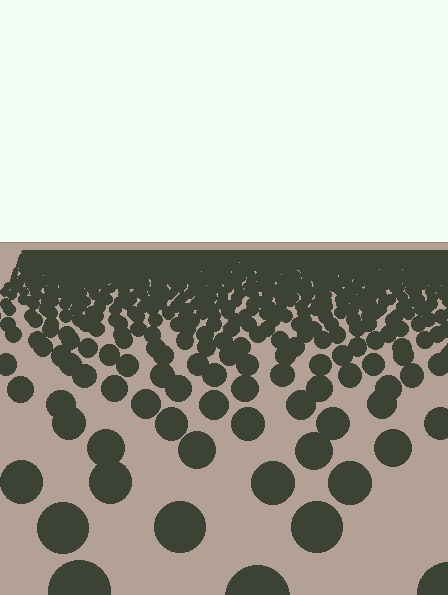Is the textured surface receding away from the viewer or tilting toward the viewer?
The surface is receding away from the viewer. Texture elements get smaller and denser toward the top.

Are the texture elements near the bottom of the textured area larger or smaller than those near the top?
Larger. Near the bottom, elements are closer to the viewer and appear at a bigger on-screen size.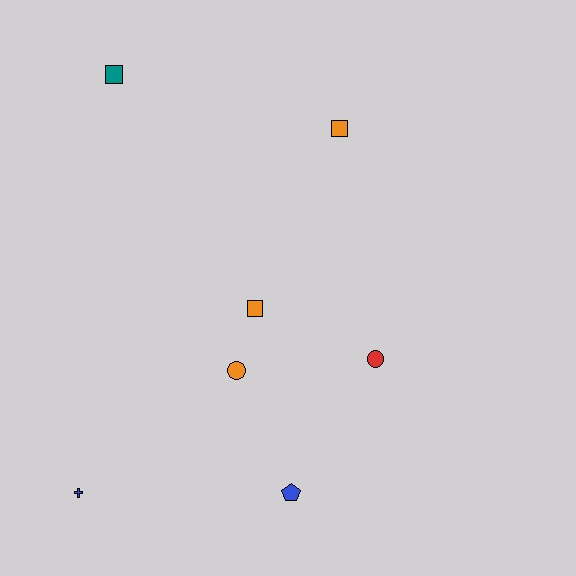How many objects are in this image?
There are 7 objects.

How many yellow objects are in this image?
There are no yellow objects.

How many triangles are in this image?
There are no triangles.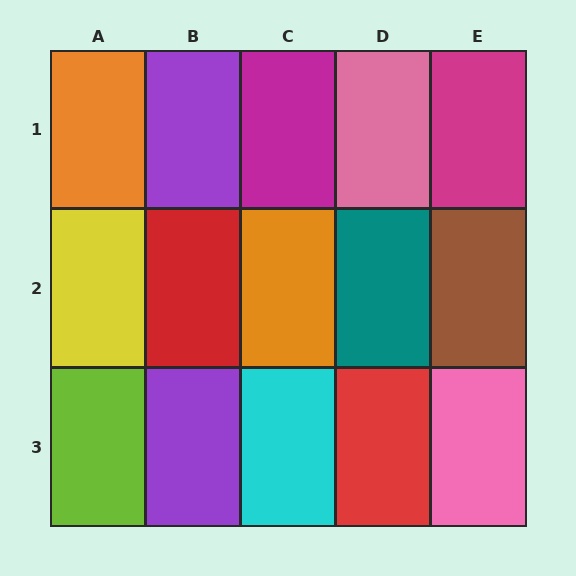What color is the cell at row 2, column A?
Yellow.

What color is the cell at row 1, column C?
Magenta.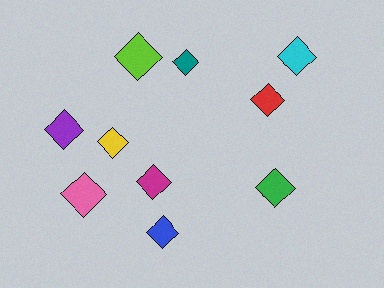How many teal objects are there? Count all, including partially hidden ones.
There is 1 teal object.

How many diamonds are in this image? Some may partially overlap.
There are 10 diamonds.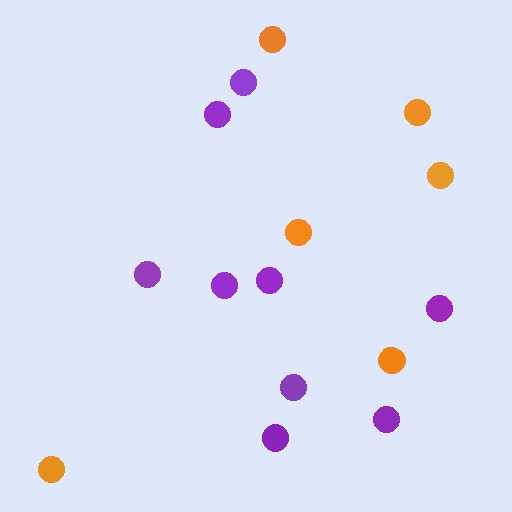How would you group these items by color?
There are 2 groups: one group of purple circles (9) and one group of orange circles (6).